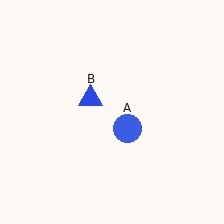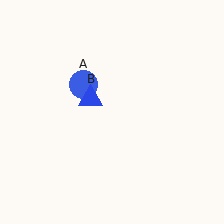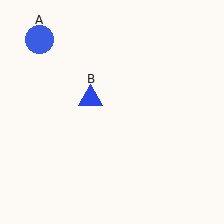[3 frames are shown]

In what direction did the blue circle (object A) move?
The blue circle (object A) moved up and to the left.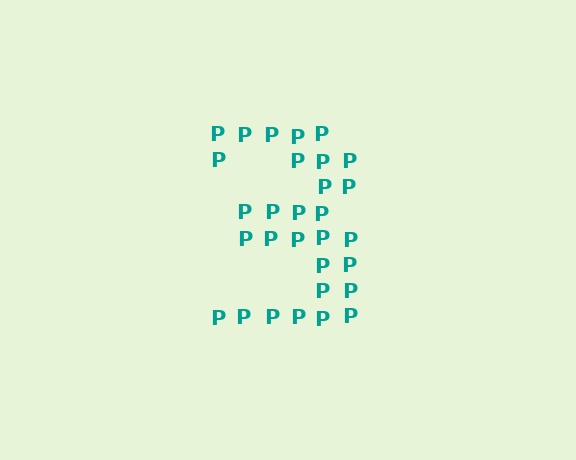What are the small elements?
The small elements are letter P's.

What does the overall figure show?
The overall figure shows the digit 3.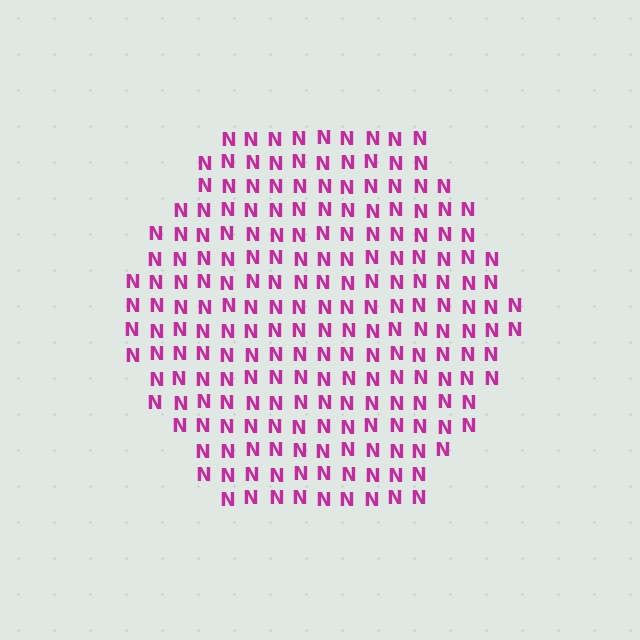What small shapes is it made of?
It is made of small letter N's.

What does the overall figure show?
The overall figure shows a hexagon.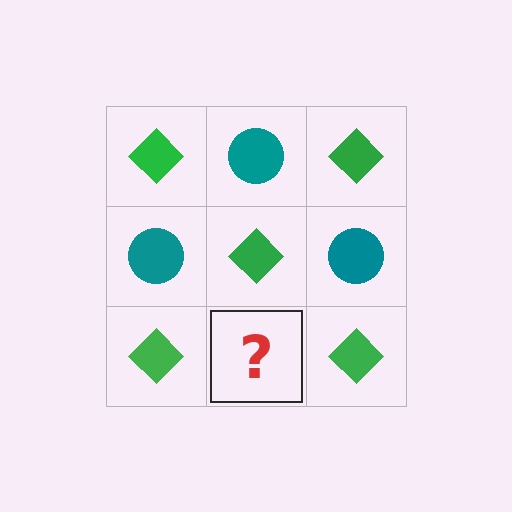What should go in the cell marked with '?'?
The missing cell should contain a teal circle.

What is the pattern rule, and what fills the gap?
The rule is that it alternates green diamond and teal circle in a checkerboard pattern. The gap should be filled with a teal circle.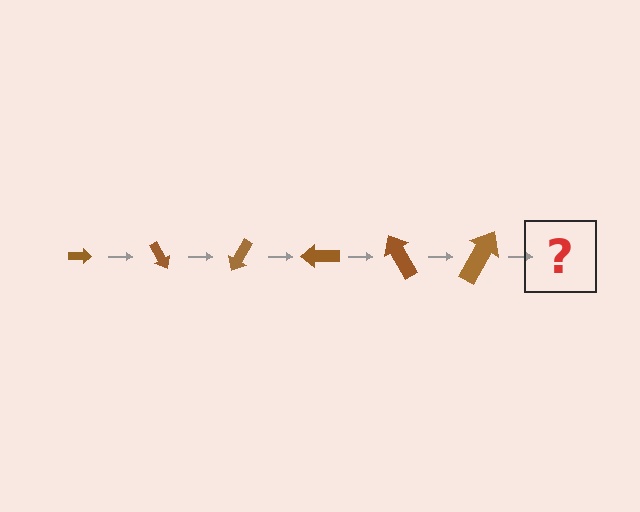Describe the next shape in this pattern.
It should be an arrow, larger than the previous one and rotated 360 degrees from the start.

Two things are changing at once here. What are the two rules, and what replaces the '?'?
The two rules are that the arrow grows larger each step and it rotates 60 degrees each step. The '?' should be an arrow, larger than the previous one and rotated 360 degrees from the start.